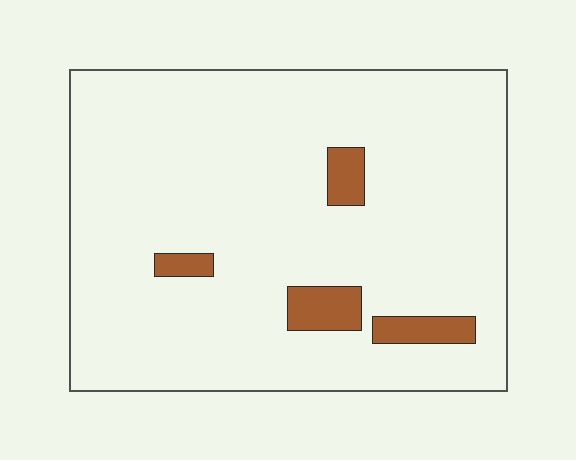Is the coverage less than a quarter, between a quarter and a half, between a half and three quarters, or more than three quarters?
Less than a quarter.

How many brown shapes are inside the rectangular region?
4.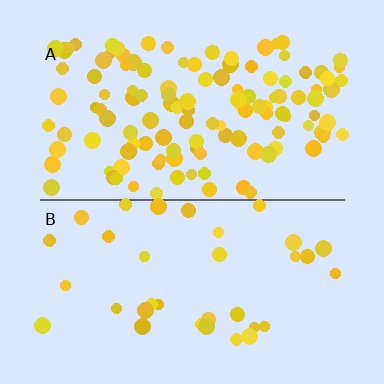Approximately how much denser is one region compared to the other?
Approximately 3.5× — region A over region B.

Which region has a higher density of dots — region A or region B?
A (the top).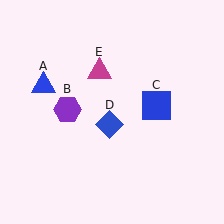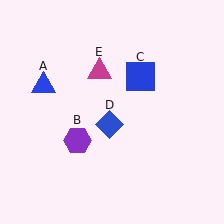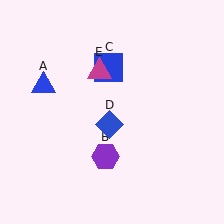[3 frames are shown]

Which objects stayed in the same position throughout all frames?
Blue triangle (object A) and blue diamond (object D) and magenta triangle (object E) remained stationary.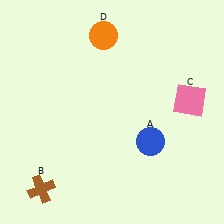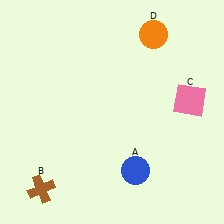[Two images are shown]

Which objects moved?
The objects that moved are: the blue circle (A), the orange circle (D).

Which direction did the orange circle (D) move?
The orange circle (D) moved right.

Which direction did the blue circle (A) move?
The blue circle (A) moved down.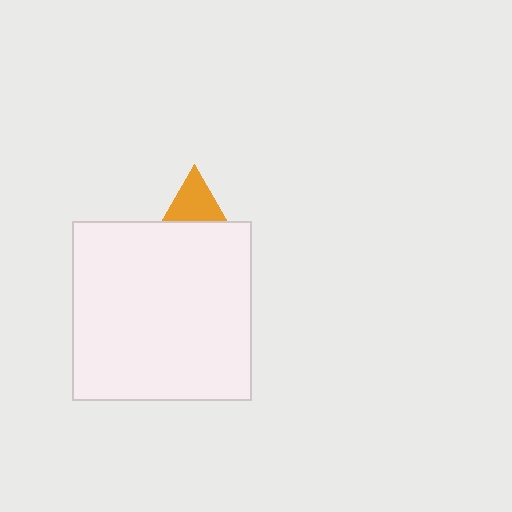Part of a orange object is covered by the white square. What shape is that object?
It is a triangle.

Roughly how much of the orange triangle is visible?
A small part of it is visible (roughly 43%).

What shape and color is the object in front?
The object in front is a white square.